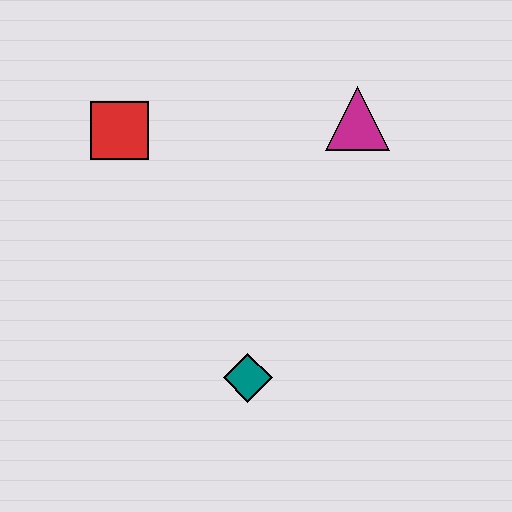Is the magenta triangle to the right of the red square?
Yes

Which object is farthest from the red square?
The teal diamond is farthest from the red square.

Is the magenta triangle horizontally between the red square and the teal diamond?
No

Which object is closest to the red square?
The magenta triangle is closest to the red square.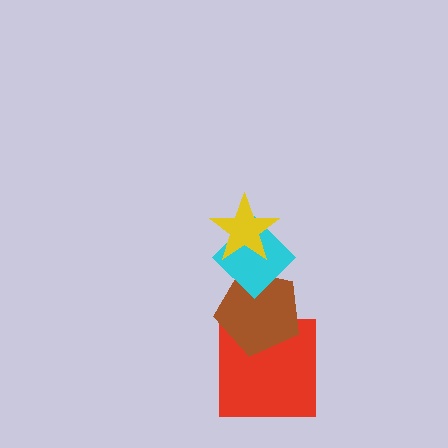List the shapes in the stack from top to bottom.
From top to bottom: the yellow star, the cyan diamond, the brown pentagon, the red square.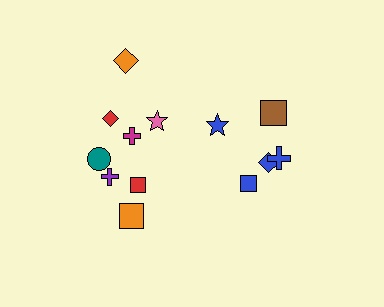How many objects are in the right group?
There are 5 objects.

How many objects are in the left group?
There are 8 objects.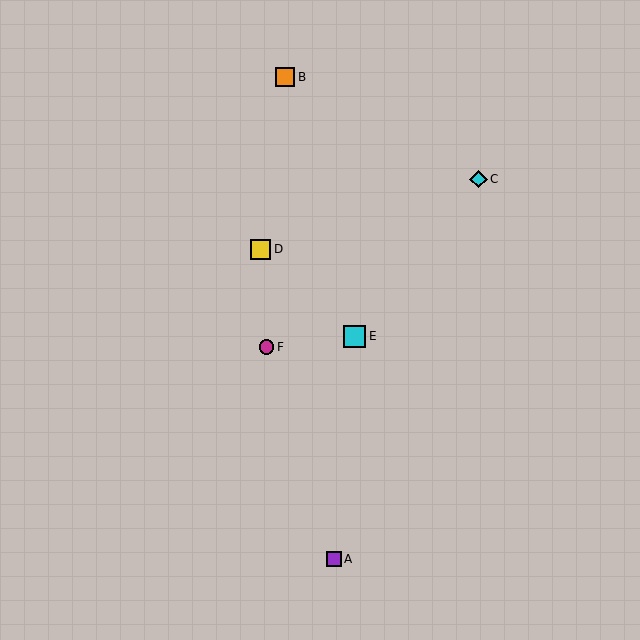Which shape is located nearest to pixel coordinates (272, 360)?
The magenta circle (labeled F) at (267, 347) is nearest to that location.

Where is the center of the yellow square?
The center of the yellow square is at (261, 249).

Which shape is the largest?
The cyan square (labeled E) is the largest.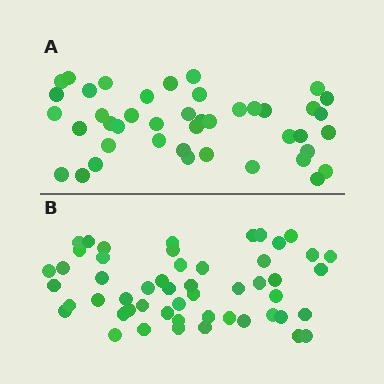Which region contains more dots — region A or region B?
Region B (the bottom region) has more dots.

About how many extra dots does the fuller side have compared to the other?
Region B has roughly 8 or so more dots than region A.